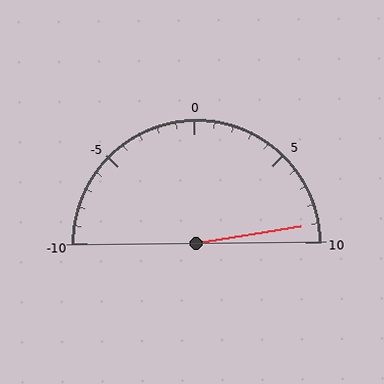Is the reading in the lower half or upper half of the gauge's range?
The reading is in the upper half of the range (-10 to 10).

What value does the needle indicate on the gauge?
The needle indicates approximately 9.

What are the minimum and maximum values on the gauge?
The gauge ranges from -10 to 10.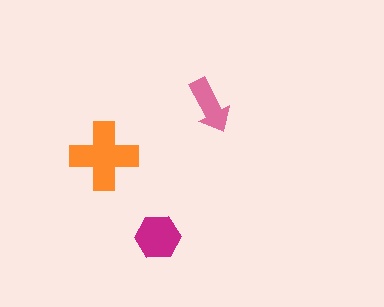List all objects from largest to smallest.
The orange cross, the magenta hexagon, the pink arrow.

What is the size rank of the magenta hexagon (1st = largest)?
2nd.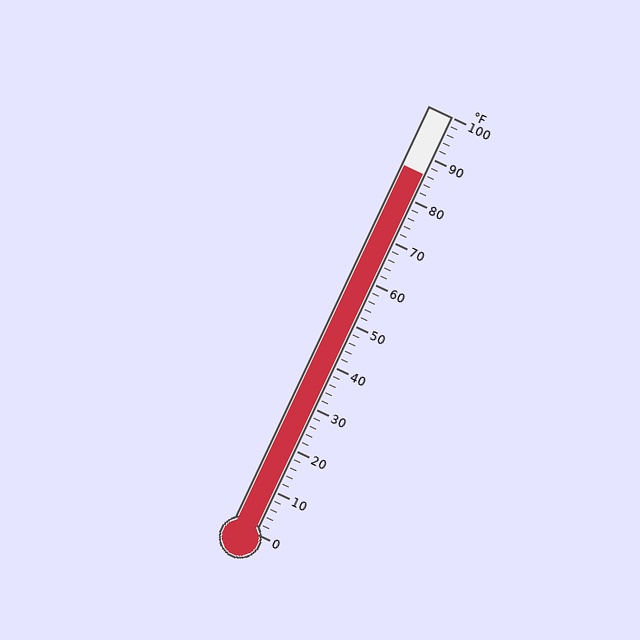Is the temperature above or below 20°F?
The temperature is above 20°F.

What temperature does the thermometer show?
The thermometer shows approximately 86°F.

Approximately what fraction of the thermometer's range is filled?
The thermometer is filled to approximately 85% of its range.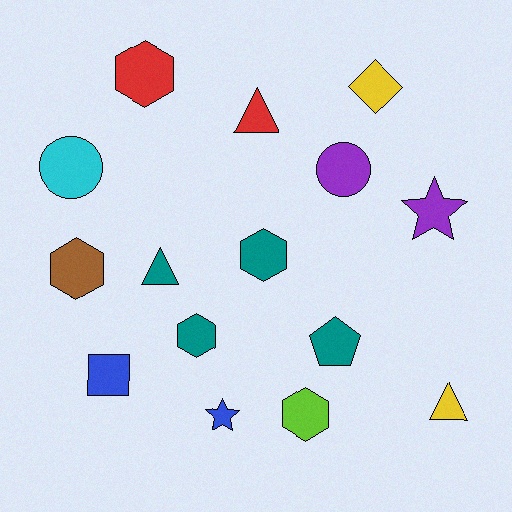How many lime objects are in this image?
There is 1 lime object.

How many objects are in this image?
There are 15 objects.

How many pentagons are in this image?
There is 1 pentagon.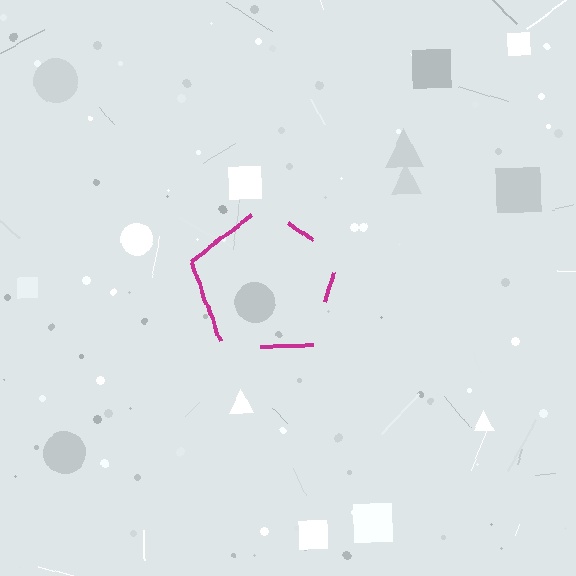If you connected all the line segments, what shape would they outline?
They would outline a pentagon.